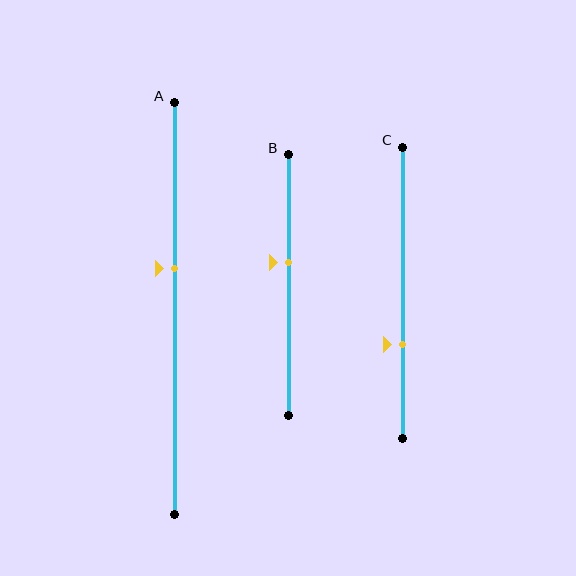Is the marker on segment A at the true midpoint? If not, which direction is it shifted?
No, the marker on segment A is shifted upward by about 10% of the segment length.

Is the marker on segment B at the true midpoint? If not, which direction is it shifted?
No, the marker on segment B is shifted upward by about 9% of the segment length.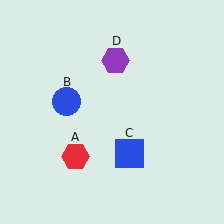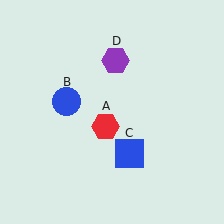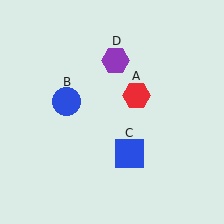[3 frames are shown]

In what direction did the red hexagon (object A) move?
The red hexagon (object A) moved up and to the right.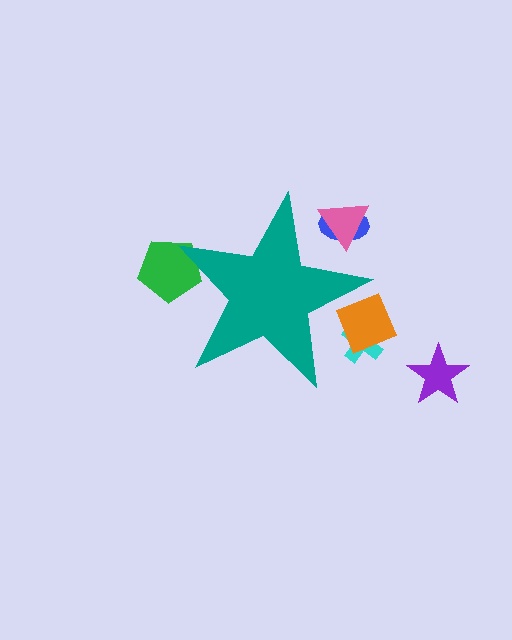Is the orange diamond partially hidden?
Yes, the orange diamond is partially hidden behind the teal star.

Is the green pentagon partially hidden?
Yes, the green pentagon is partially hidden behind the teal star.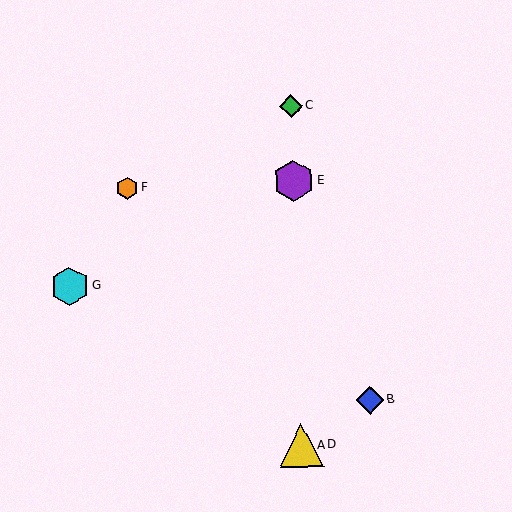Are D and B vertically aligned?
No, D is at x≈302 and B is at x≈370.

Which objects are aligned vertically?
Objects A, C, D, E are aligned vertically.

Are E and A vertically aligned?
Yes, both are at x≈293.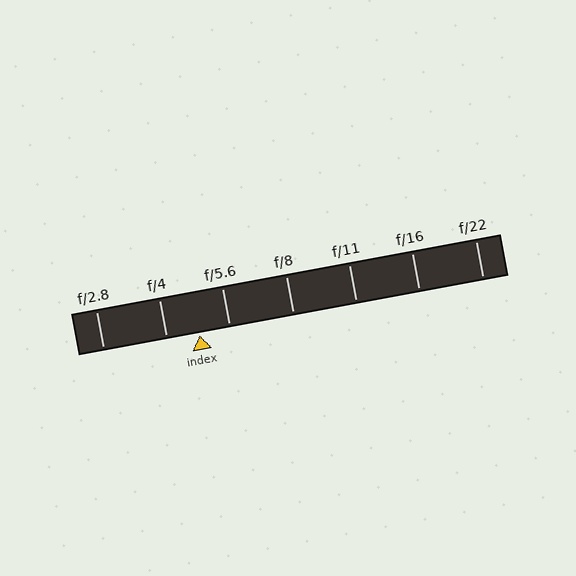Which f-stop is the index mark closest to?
The index mark is closest to f/5.6.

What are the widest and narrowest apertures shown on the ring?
The widest aperture shown is f/2.8 and the narrowest is f/22.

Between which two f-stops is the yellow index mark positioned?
The index mark is between f/4 and f/5.6.